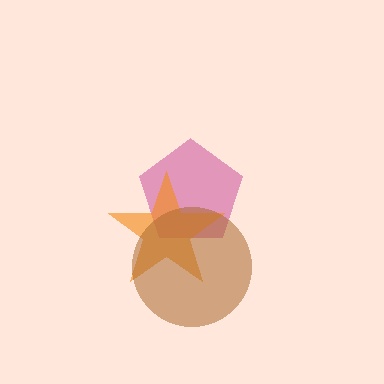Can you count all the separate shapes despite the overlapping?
Yes, there are 3 separate shapes.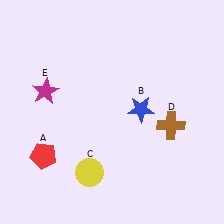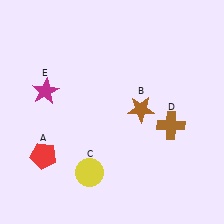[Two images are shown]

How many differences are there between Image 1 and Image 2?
There is 1 difference between the two images.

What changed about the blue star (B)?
In Image 1, B is blue. In Image 2, it changed to brown.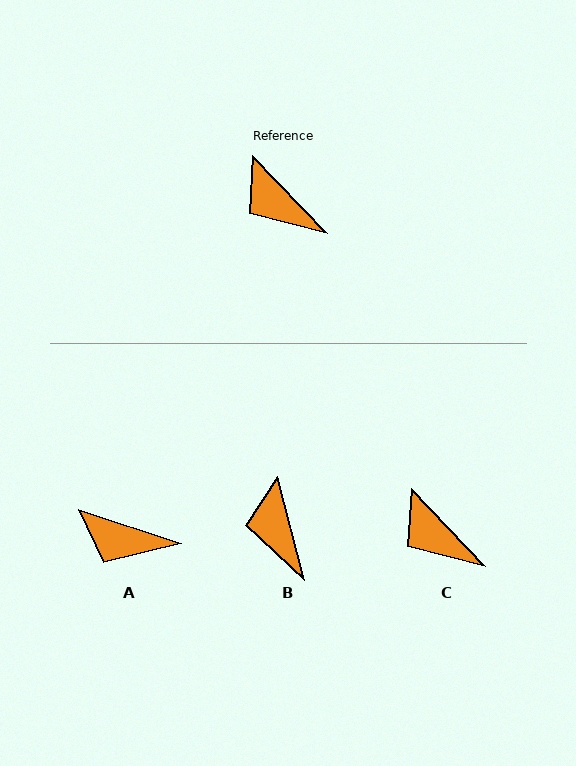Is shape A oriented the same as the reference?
No, it is off by about 28 degrees.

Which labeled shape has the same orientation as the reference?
C.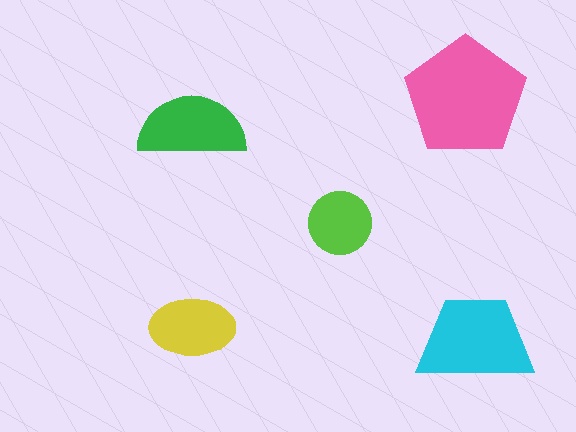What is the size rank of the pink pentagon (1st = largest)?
1st.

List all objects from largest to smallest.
The pink pentagon, the cyan trapezoid, the green semicircle, the yellow ellipse, the lime circle.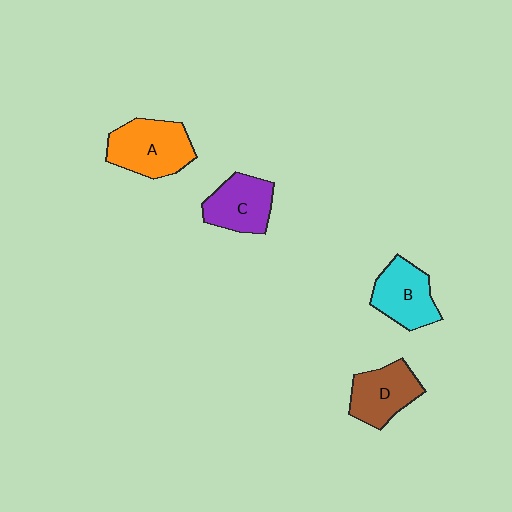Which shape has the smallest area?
Shape D (brown).